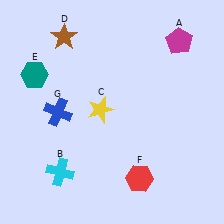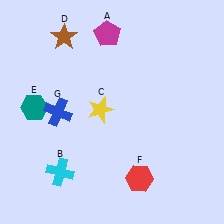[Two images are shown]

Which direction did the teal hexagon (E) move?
The teal hexagon (E) moved down.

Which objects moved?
The objects that moved are: the magenta pentagon (A), the teal hexagon (E).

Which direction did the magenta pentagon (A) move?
The magenta pentagon (A) moved left.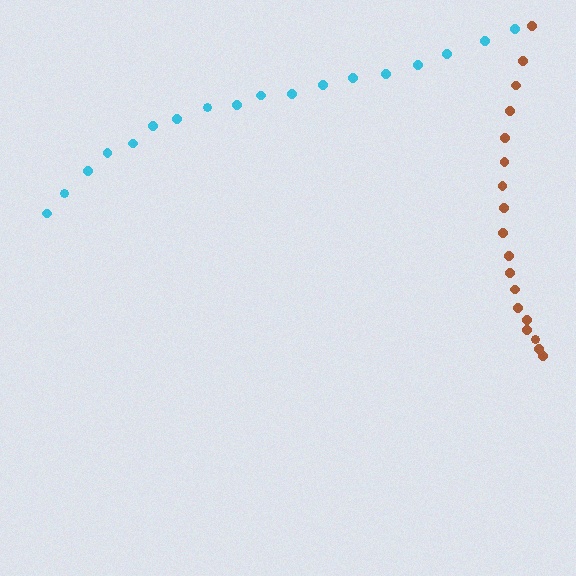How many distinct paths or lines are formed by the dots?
There are 2 distinct paths.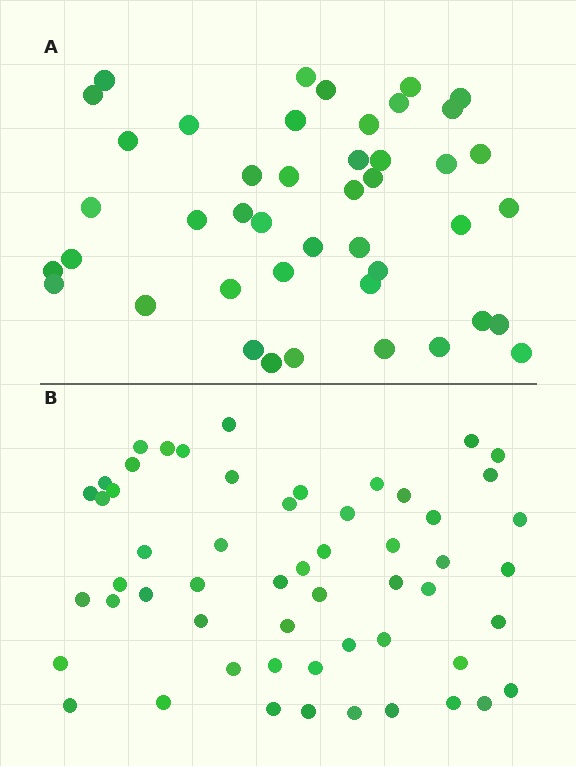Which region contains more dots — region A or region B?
Region B (the bottom region) has more dots.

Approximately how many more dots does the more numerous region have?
Region B has roughly 12 or so more dots than region A.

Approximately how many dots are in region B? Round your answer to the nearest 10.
About 60 dots. (The exact count is 55, which rounds to 60.)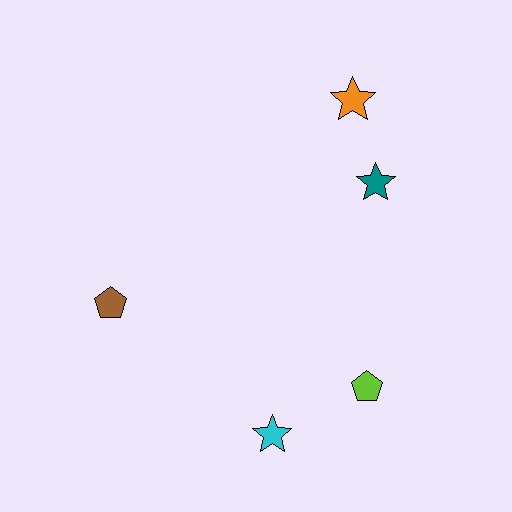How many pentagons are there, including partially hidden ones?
There are 2 pentagons.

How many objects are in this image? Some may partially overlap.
There are 5 objects.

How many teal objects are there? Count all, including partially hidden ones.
There is 1 teal object.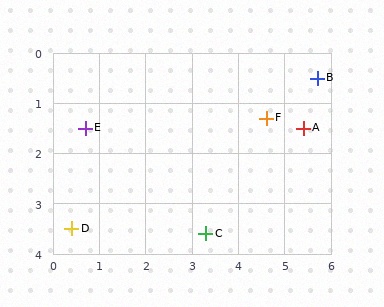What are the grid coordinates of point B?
Point B is at approximately (5.7, 0.5).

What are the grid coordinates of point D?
Point D is at approximately (0.4, 3.5).